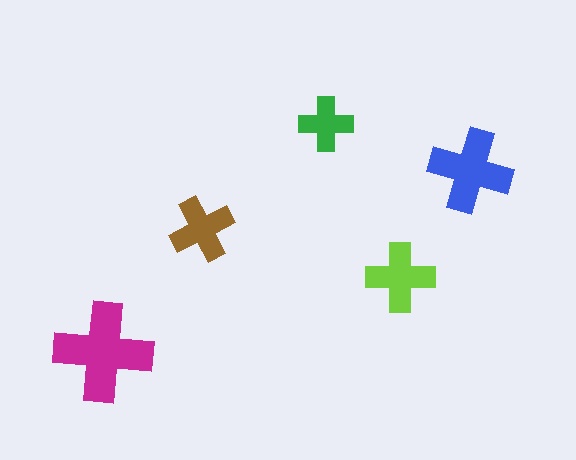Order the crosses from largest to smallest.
the magenta one, the blue one, the lime one, the brown one, the green one.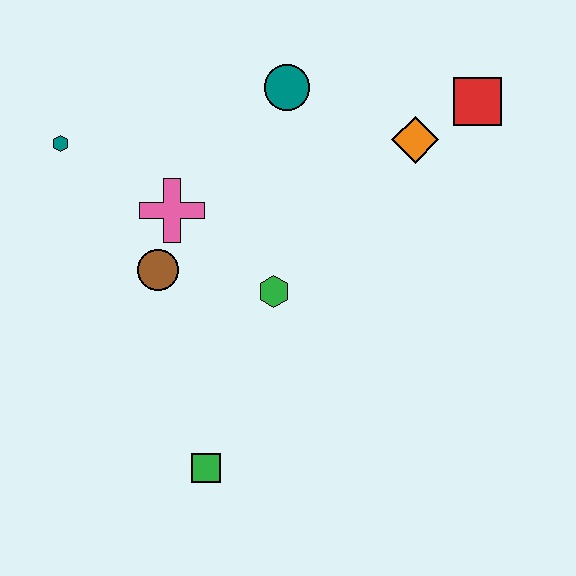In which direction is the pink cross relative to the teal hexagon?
The pink cross is to the right of the teal hexagon.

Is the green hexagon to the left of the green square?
No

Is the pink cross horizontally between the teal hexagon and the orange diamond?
Yes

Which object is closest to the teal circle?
The orange diamond is closest to the teal circle.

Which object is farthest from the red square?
The green square is farthest from the red square.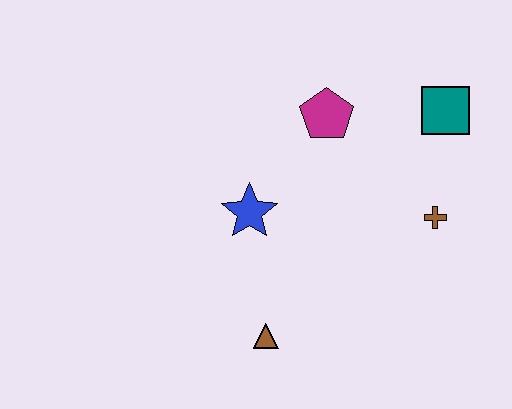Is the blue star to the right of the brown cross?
No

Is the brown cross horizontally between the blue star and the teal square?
Yes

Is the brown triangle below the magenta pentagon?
Yes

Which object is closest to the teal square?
The brown cross is closest to the teal square.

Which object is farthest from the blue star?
The teal square is farthest from the blue star.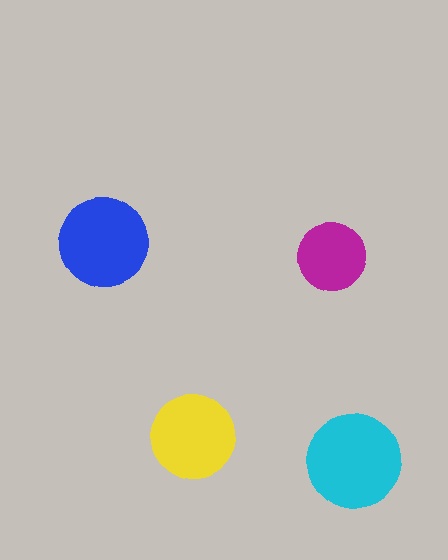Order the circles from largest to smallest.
the cyan one, the blue one, the yellow one, the magenta one.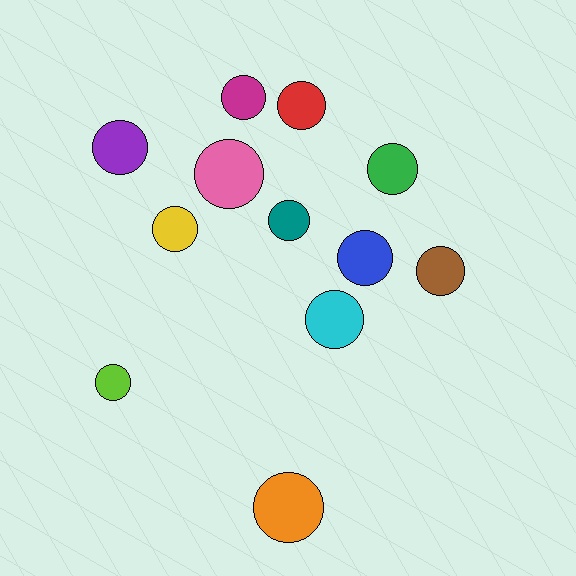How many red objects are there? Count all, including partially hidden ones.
There is 1 red object.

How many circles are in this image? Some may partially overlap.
There are 12 circles.